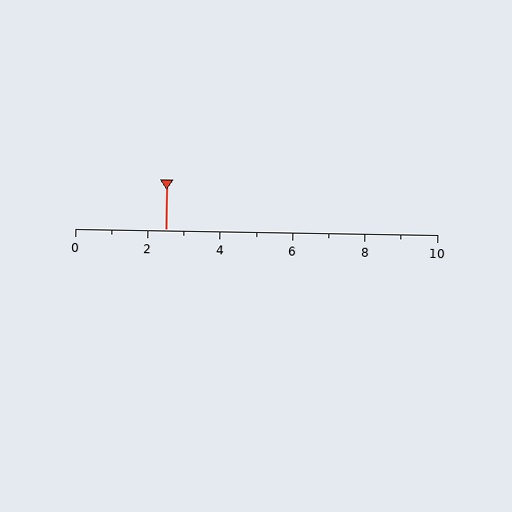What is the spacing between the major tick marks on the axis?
The major ticks are spaced 2 apart.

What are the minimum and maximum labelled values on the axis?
The axis runs from 0 to 10.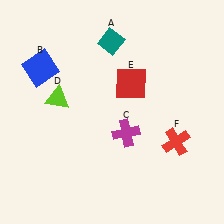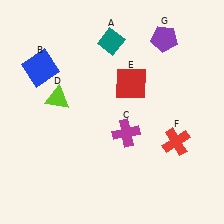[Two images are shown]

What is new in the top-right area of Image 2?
A purple pentagon (G) was added in the top-right area of Image 2.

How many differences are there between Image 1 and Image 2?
There is 1 difference between the two images.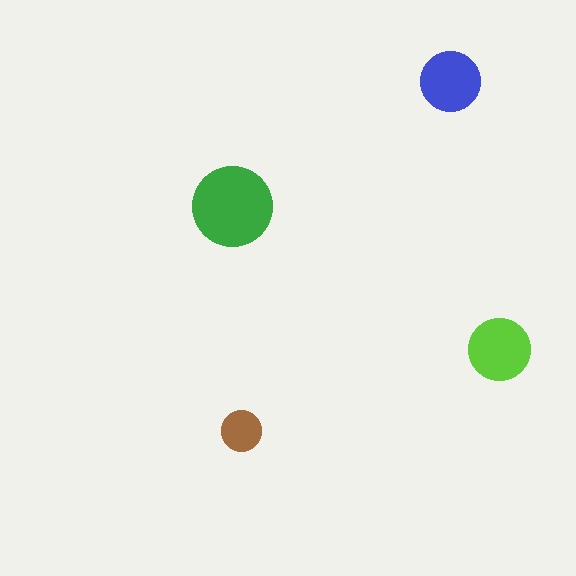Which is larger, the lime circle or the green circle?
The green one.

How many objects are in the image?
There are 4 objects in the image.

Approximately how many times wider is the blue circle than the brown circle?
About 1.5 times wider.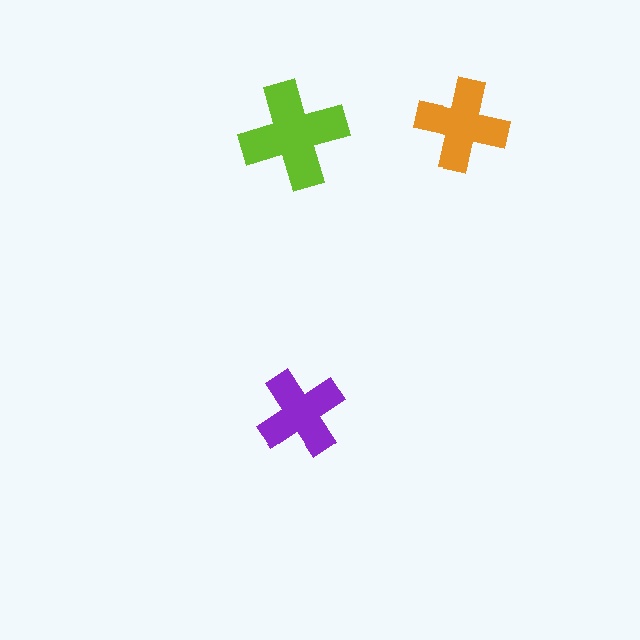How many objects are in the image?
There are 3 objects in the image.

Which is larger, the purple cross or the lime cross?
The lime one.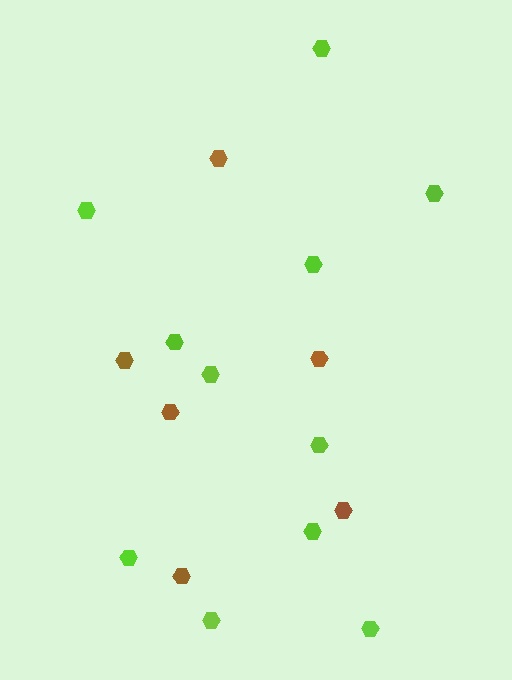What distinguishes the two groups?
There are 2 groups: one group of lime hexagons (11) and one group of brown hexagons (6).